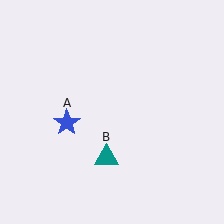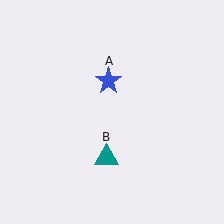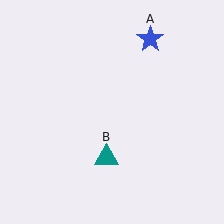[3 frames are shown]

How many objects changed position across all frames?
1 object changed position: blue star (object A).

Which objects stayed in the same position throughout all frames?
Teal triangle (object B) remained stationary.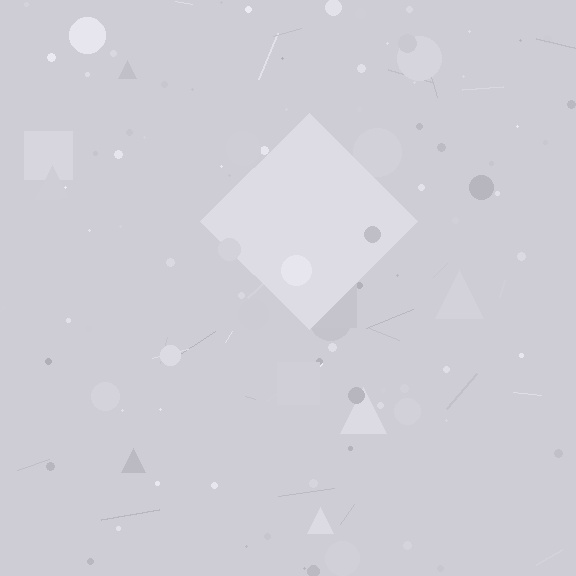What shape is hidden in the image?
A diamond is hidden in the image.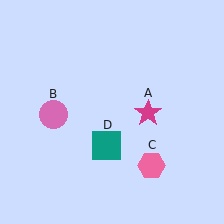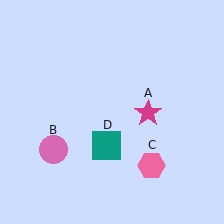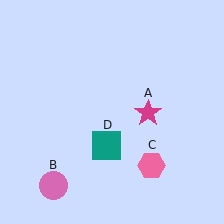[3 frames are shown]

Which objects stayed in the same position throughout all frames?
Magenta star (object A) and pink hexagon (object C) and teal square (object D) remained stationary.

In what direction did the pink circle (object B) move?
The pink circle (object B) moved down.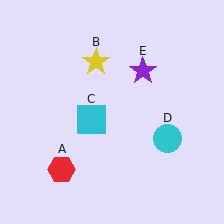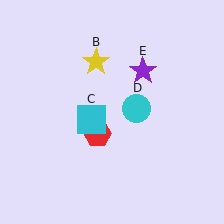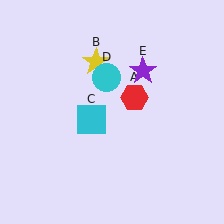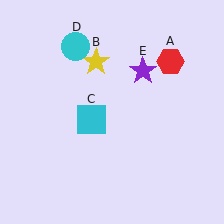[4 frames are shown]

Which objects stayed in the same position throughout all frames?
Yellow star (object B) and cyan square (object C) and purple star (object E) remained stationary.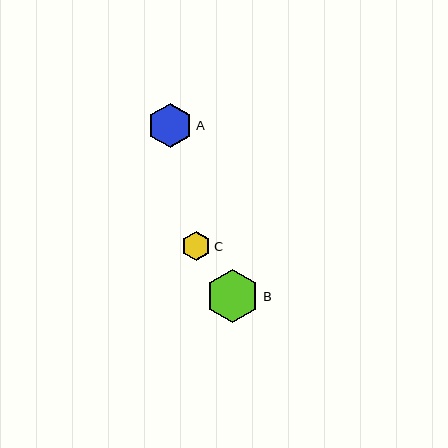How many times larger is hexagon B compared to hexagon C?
Hexagon B is approximately 1.9 times the size of hexagon C.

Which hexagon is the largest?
Hexagon B is the largest with a size of approximately 54 pixels.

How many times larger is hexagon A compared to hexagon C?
Hexagon A is approximately 1.6 times the size of hexagon C.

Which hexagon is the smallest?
Hexagon C is the smallest with a size of approximately 29 pixels.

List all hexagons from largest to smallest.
From largest to smallest: B, A, C.